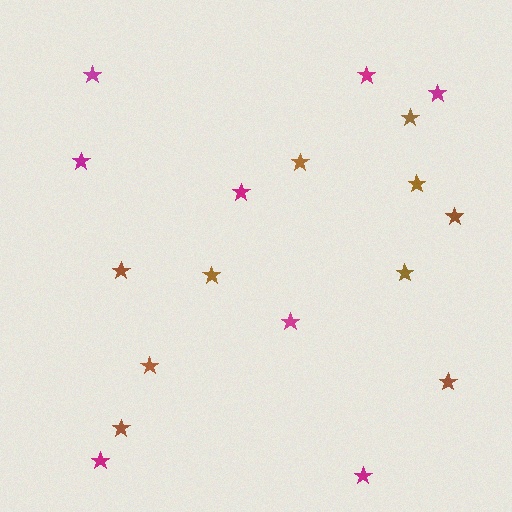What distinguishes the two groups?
There are 2 groups: one group of brown stars (10) and one group of magenta stars (8).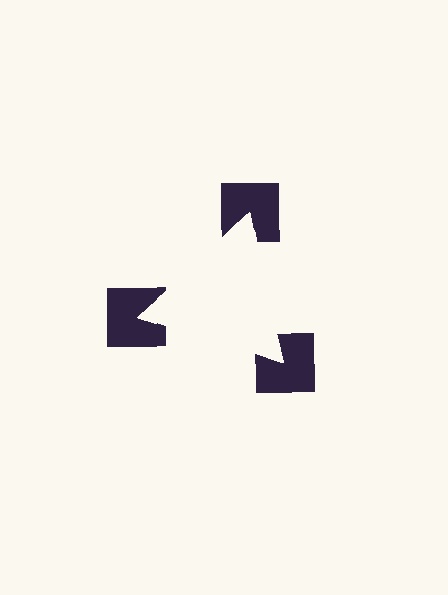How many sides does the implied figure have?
3 sides.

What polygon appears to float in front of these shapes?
An illusory triangle — its edges are inferred from the aligned wedge cuts in the notched squares, not physically drawn.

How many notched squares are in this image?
There are 3 — one at each vertex of the illusory triangle.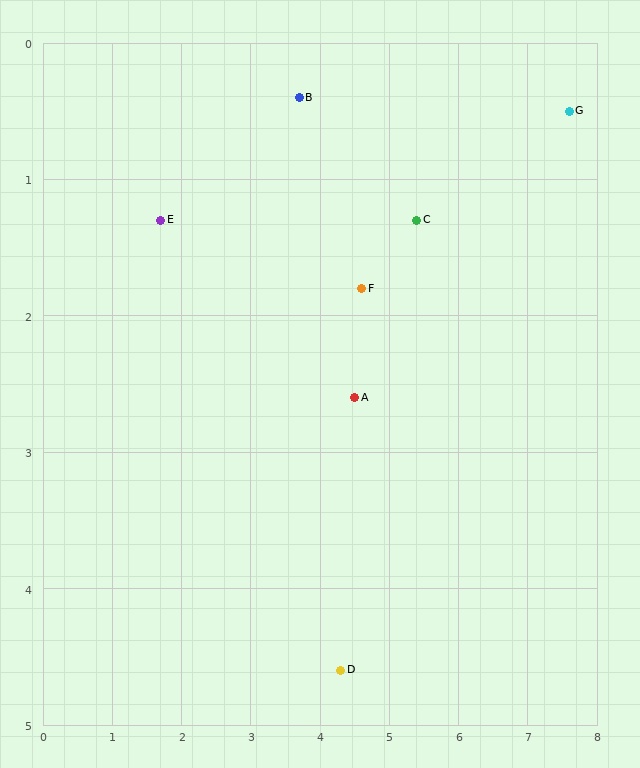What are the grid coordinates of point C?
Point C is at approximately (5.4, 1.3).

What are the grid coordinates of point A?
Point A is at approximately (4.5, 2.6).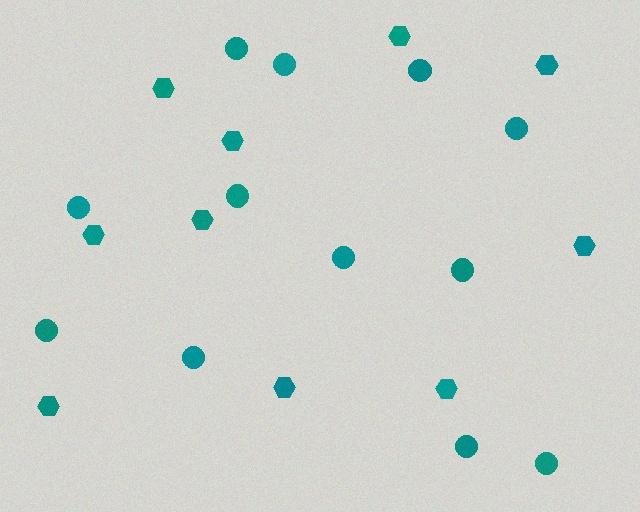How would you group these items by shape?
There are 2 groups: one group of hexagons (10) and one group of circles (12).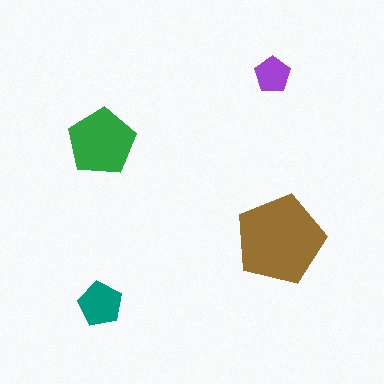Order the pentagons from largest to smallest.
the brown one, the green one, the teal one, the purple one.